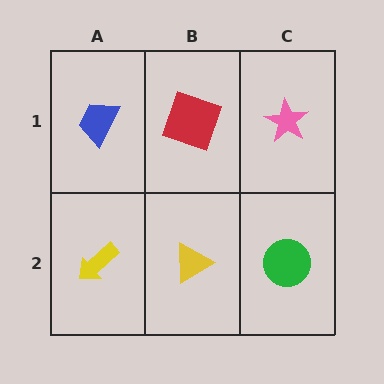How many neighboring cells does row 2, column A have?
2.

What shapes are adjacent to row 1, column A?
A yellow arrow (row 2, column A), a red square (row 1, column B).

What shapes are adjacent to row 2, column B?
A red square (row 1, column B), a yellow arrow (row 2, column A), a green circle (row 2, column C).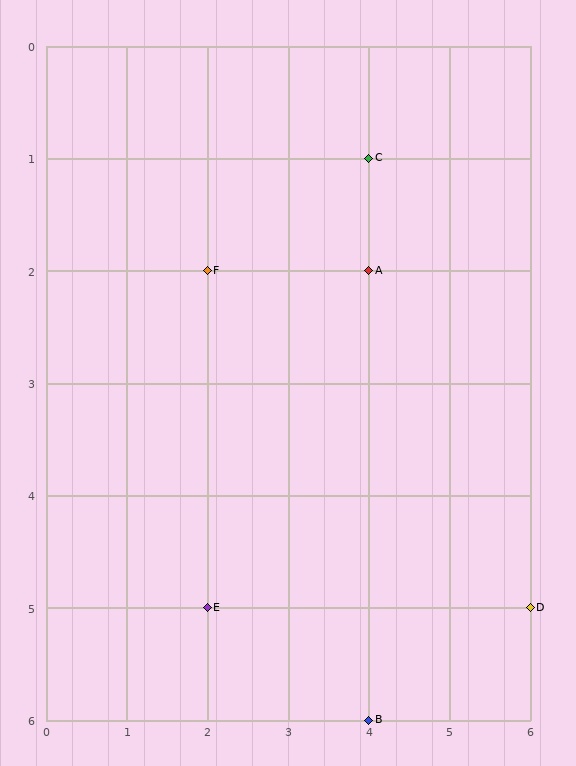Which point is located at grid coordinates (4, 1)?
Point C is at (4, 1).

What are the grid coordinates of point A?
Point A is at grid coordinates (4, 2).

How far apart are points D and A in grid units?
Points D and A are 2 columns and 3 rows apart (about 3.6 grid units diagonally).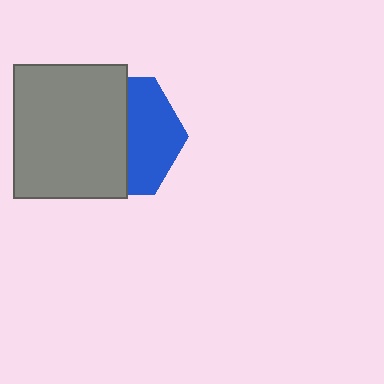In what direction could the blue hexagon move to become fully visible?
The blue hexagon could move right. That would shift it out from behind the gray rectangle entirely.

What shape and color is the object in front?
The object in front is a gray rectangle.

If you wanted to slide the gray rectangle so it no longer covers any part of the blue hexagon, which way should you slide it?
Slide it left — that is the most direct way to separate the two shapes.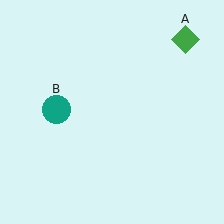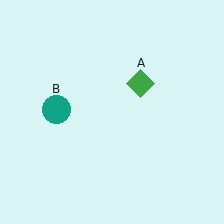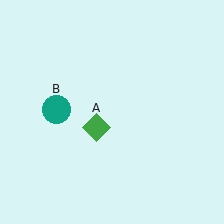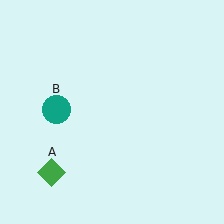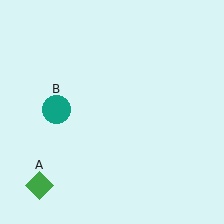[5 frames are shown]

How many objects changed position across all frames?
1 object changed position: green diamond (object A).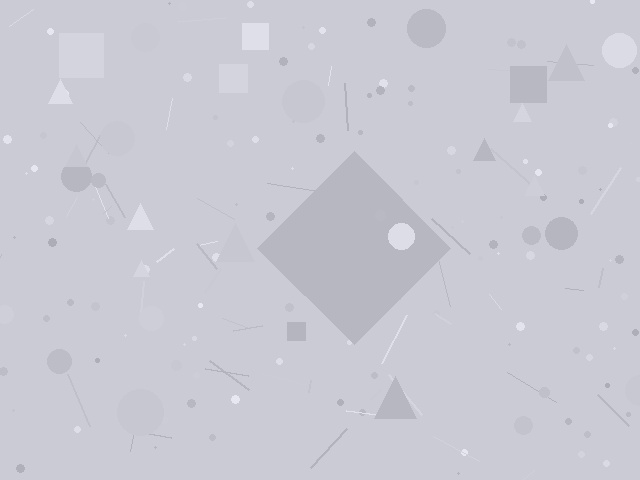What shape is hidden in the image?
A diamond is hidden in the image.